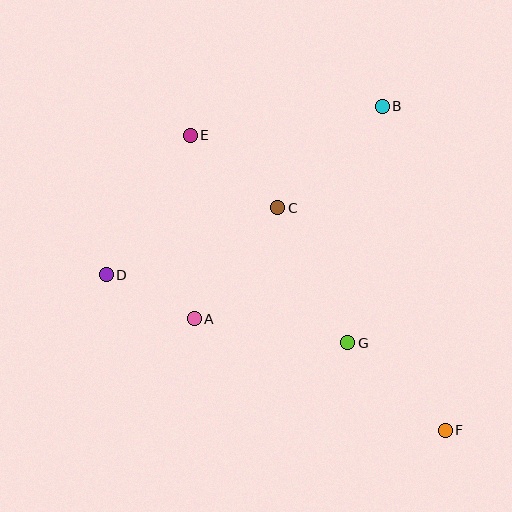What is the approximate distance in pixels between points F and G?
The distance between F and G is approximately 131 pixels.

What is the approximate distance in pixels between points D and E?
The distance between D and E is approximately 163 pixels.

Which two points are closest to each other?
Points A and D are closest to each other.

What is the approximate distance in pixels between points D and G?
The distance between D and G is approximately 251 pixels.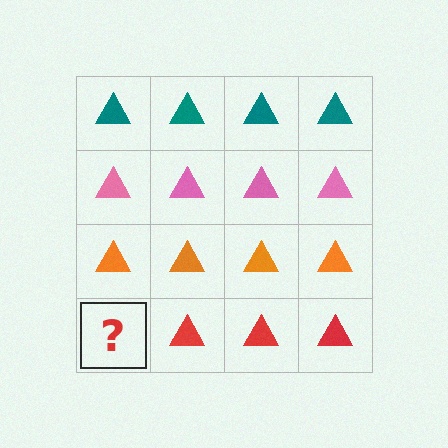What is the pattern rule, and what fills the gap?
The rule is that each row has a consistent color. The gap should be filled with a red triangle.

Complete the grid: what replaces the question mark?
The question mark should be replaced with a red triangle.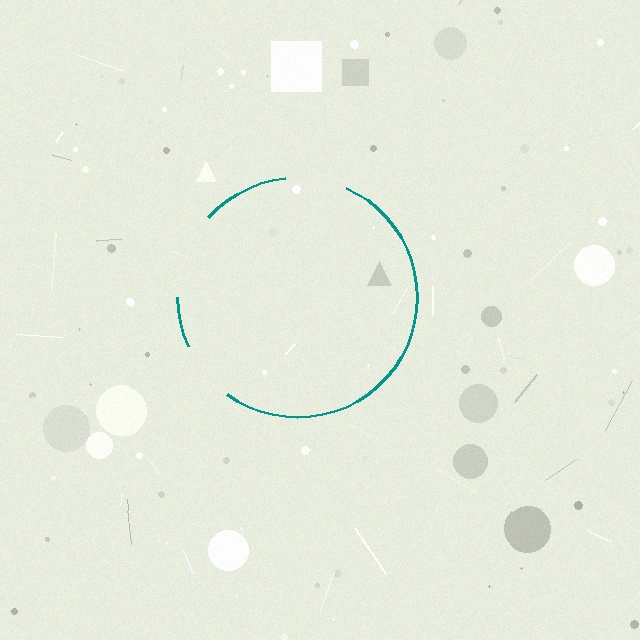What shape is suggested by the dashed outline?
The dashed outline suggests a circle.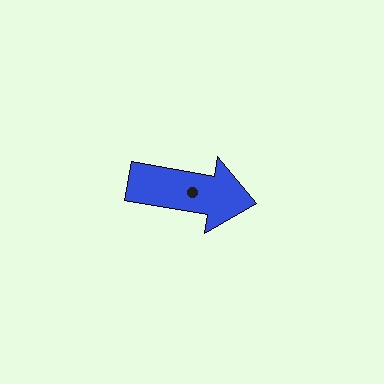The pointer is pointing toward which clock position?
Roughly 3 o'clock.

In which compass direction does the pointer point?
East.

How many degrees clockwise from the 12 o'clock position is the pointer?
Approximately 100 degrees.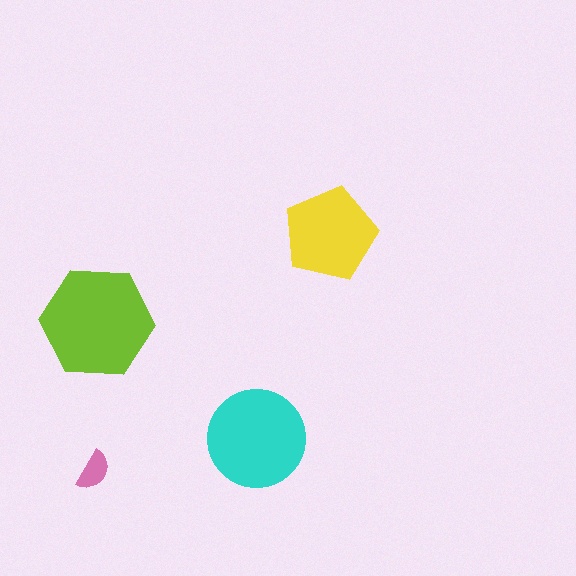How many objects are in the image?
There are 4 objects in the image.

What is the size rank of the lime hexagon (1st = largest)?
1st.